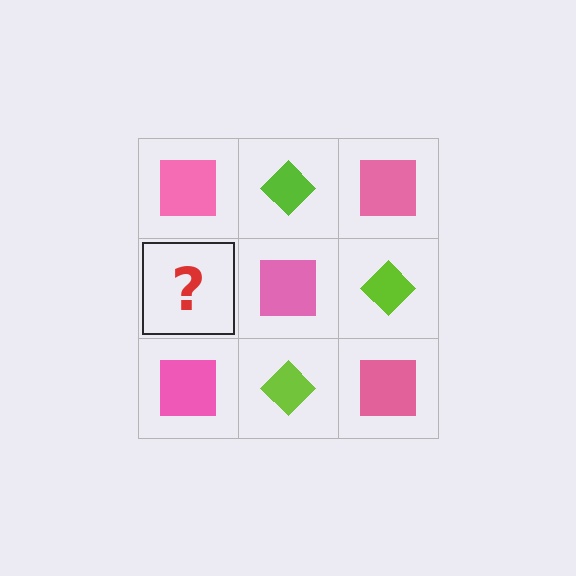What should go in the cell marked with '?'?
The missing cell should contain a lime diamond.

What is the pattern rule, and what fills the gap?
The rule is that it alternates pink square and lime diamond in a checkerboard pattern. The gap should be filled with a lime diamond.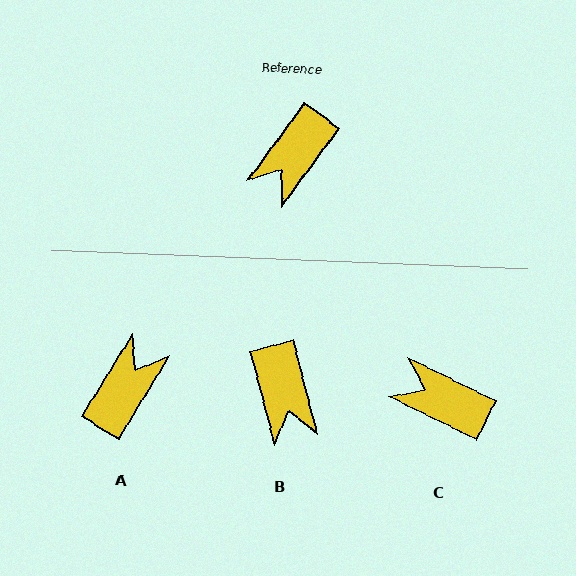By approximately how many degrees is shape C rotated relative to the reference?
Approximately 80 degrees clockwise.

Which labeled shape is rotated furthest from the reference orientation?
A, about 175 degrees away.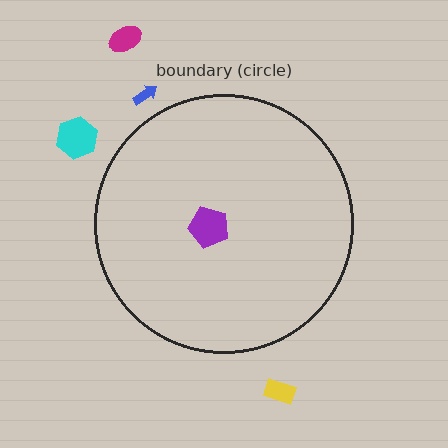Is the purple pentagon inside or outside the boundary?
Inside.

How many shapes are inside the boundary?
1 inside, 4 outside.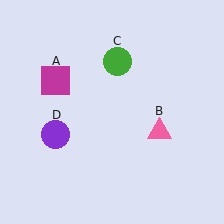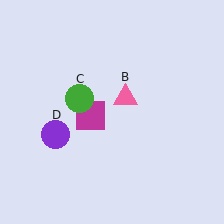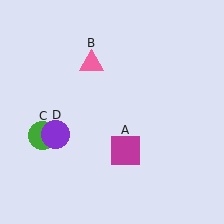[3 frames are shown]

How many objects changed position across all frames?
3 objects changed position: magenta square (object A), pink triangle (object B), green circle (object C).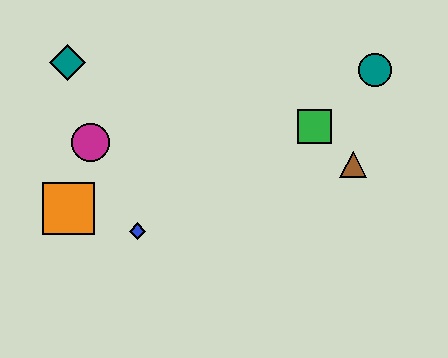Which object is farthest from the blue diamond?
The teal circle is farthest from the blue diamond.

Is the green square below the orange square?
No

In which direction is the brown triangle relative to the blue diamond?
The brown triangle is to the right of the blue diamond.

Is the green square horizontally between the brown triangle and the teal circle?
No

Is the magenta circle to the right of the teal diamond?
Yes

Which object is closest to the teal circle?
The green square is closest to the teal circle.